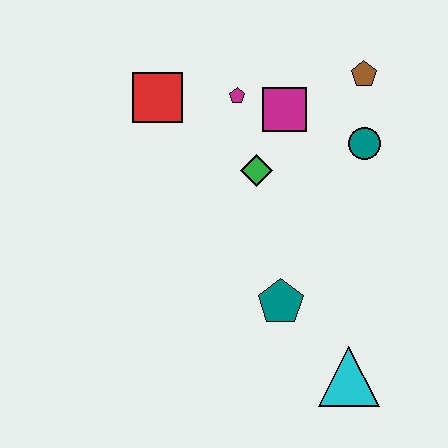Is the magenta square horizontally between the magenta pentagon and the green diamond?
No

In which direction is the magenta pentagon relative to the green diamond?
The magenta pentagon is above the green diamond.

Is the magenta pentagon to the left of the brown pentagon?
Yes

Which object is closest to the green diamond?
The magenta square is closest to the green diamond.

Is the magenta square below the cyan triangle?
No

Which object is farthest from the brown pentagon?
The cyan triangle is farthest from the brown pentagon.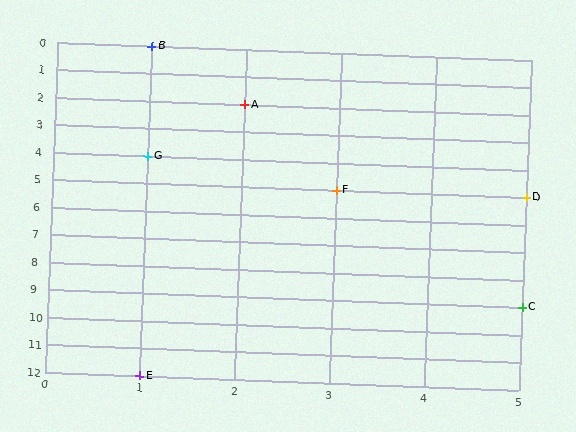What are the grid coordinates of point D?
Point D is at grid coordinates (5, 5).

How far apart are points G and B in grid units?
Points G and B are 4 rows apart.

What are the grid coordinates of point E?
Point E is at grid coordinates (1, 12).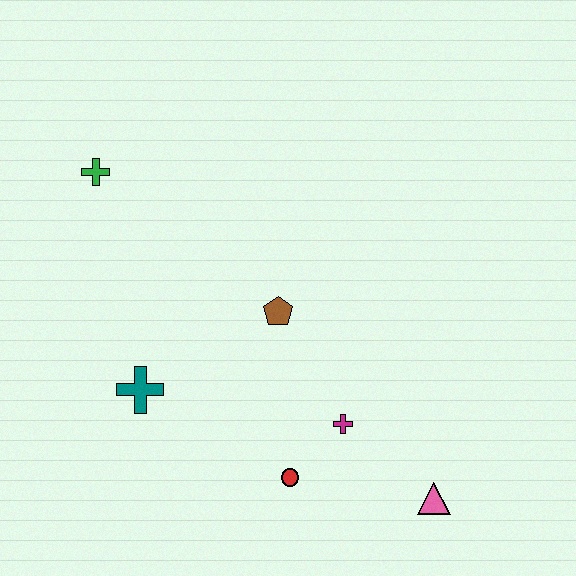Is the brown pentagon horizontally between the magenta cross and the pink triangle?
No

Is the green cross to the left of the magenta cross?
Yes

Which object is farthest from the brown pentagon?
The pink triangle is farthest from the brown pentagon.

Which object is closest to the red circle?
The magenta cross is closest to the red circle.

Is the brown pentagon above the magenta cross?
Yes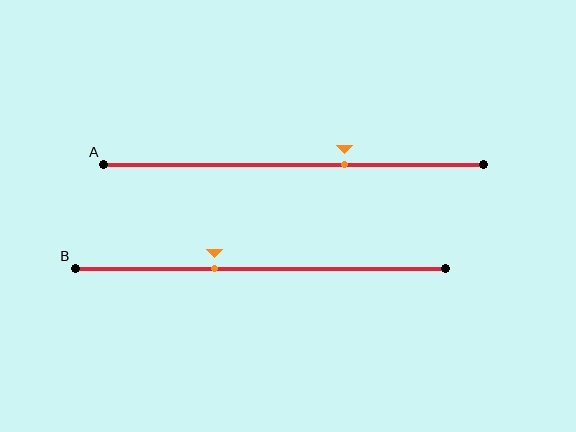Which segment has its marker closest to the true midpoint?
Segment B has its marker closest to the true midpoint.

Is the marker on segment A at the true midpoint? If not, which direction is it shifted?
No, the marker on segment A is shifted to the right by about 13% of the segment length.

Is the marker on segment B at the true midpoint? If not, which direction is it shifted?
No, the marker on segment B is shifted to the left by about 12% of the segment length.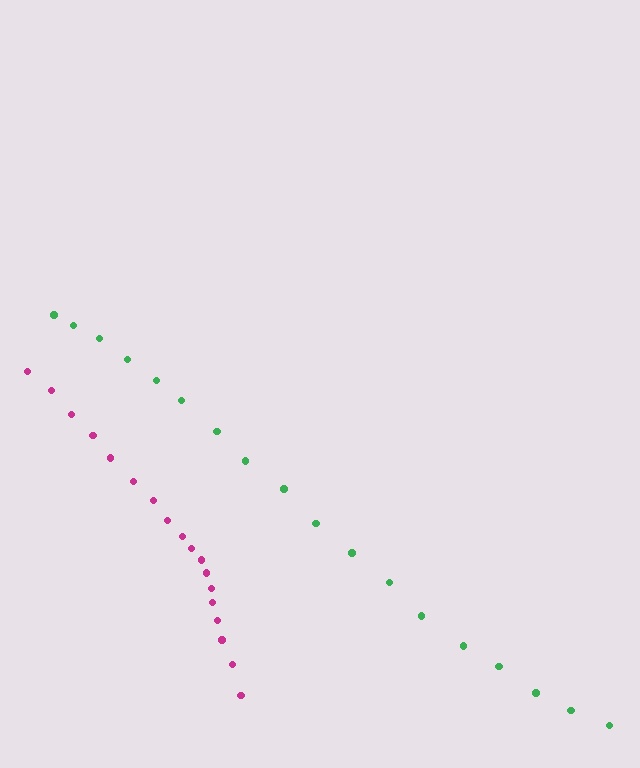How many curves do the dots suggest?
There are 2 distinct paths.